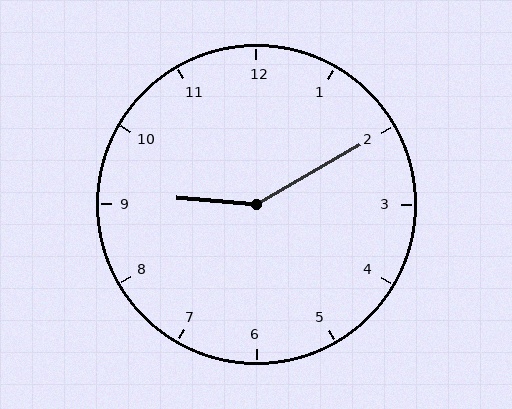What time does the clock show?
9:10.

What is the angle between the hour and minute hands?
Approximately 145 degrees.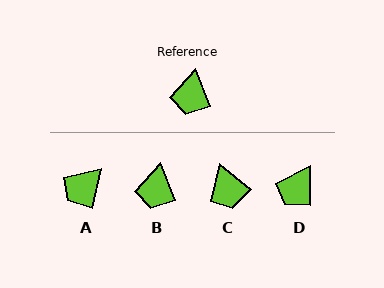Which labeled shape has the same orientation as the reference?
B.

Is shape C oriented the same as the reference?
No, it is off by about 28 degrees.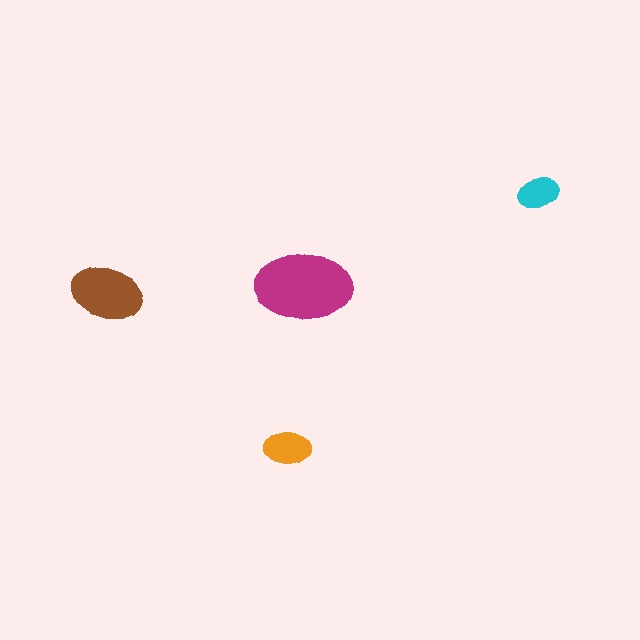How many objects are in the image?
There are 4 objects in the image.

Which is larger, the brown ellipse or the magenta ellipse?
The magenta one.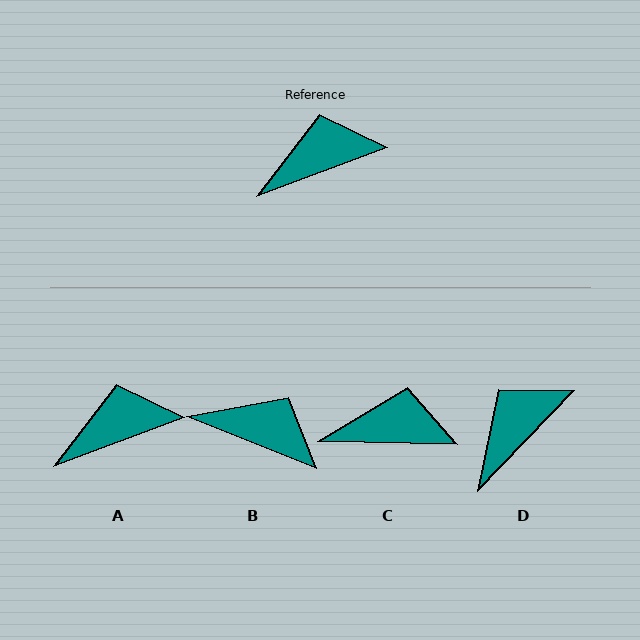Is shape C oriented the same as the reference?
No, it is off by about 22 degrees.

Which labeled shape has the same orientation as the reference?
A.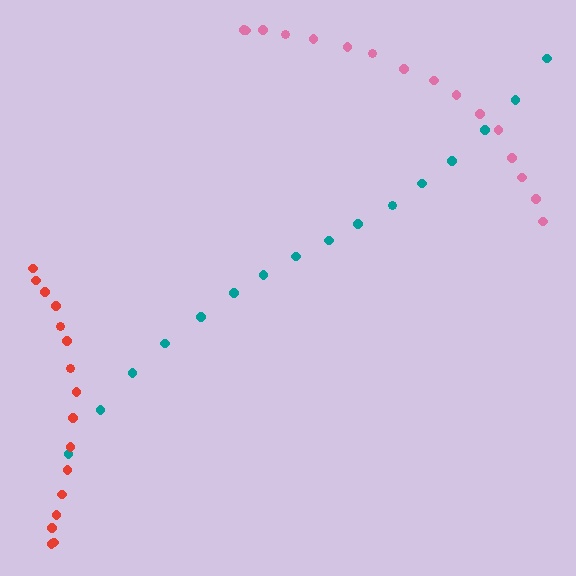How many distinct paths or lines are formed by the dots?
There are 3 distinct paths.